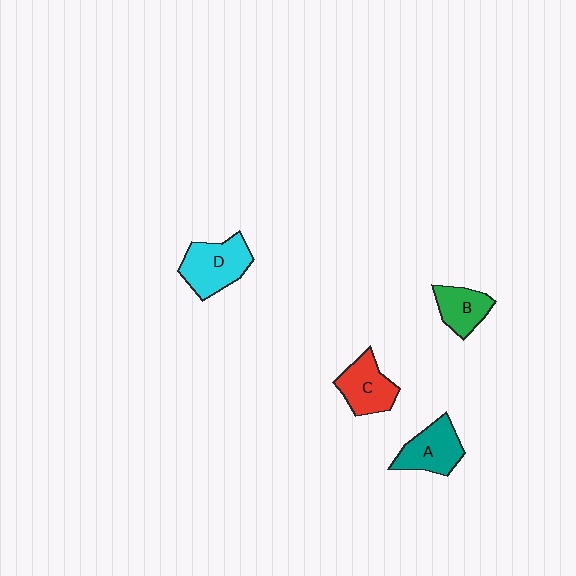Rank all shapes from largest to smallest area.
From largest to smallest: D (cyan), A (teal), C (red), B (green).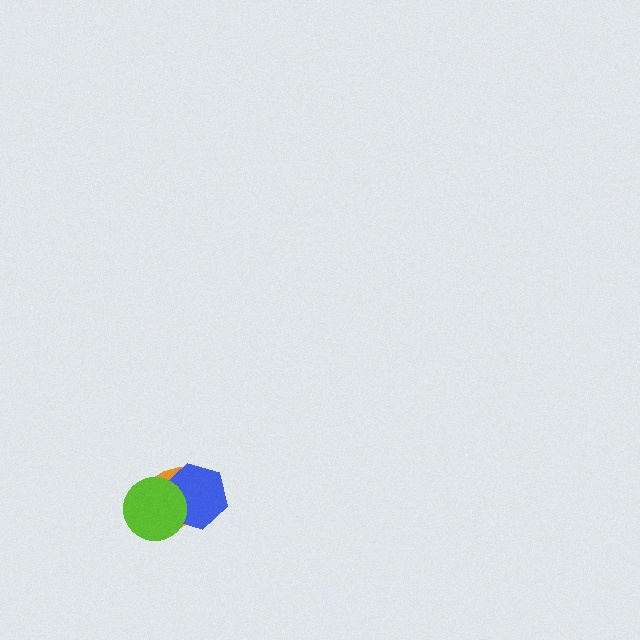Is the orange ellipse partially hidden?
Yes, it is partially covered by another shape.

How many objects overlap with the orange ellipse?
2 objects overlap with the orange ellipse.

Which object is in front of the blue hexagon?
The lime circle is in front of the blue hexagon.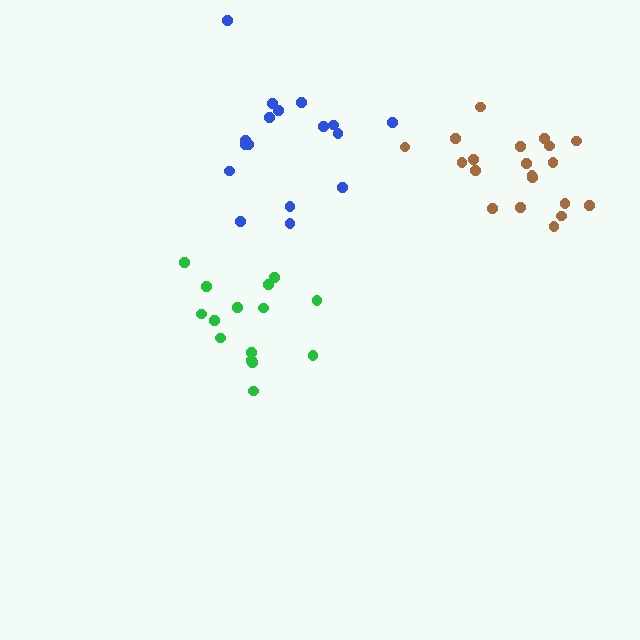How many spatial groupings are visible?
There are 3 spatial groupings.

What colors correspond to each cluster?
The clusters are colored: green, brown, blue.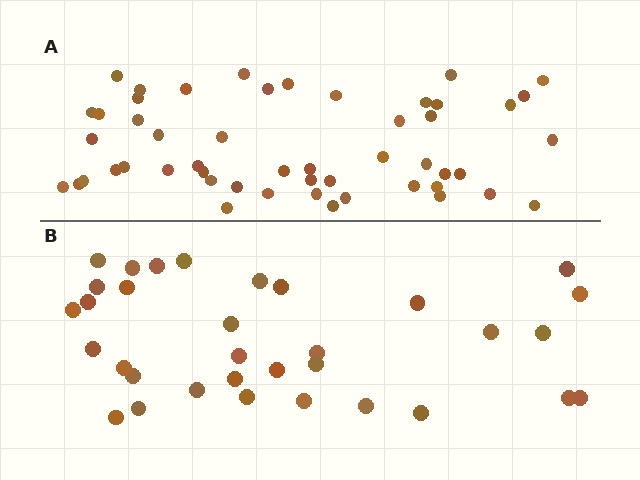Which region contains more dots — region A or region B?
Region A (the top region) has more dots.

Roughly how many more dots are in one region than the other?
Region A has approximately 20 more dots than region B.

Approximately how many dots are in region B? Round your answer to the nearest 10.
About 30 dots. (The exact count is 33, which rounds to 30.)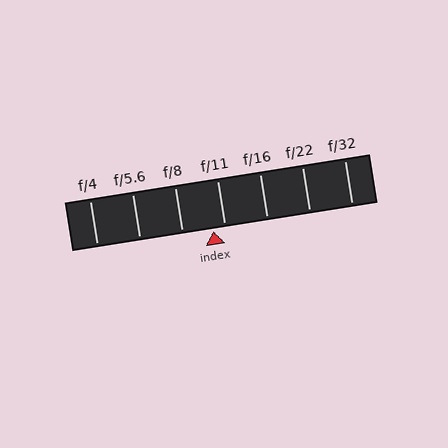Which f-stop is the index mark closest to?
The index mark is closest to f/11.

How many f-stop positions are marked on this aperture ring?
There are 7 f-stop positions marked.